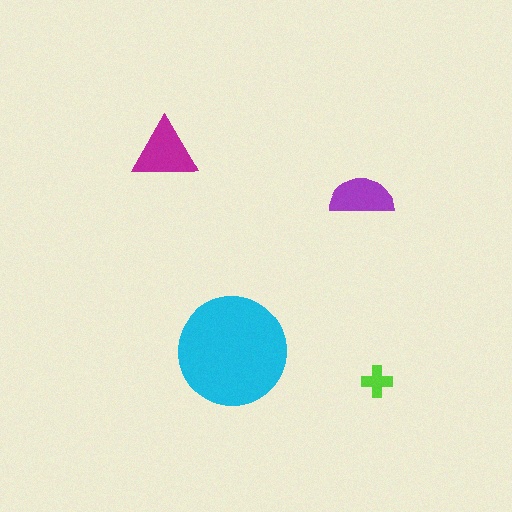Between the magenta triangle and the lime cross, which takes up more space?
The magenta triangle.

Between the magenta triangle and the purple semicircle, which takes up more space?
The magenta triangle.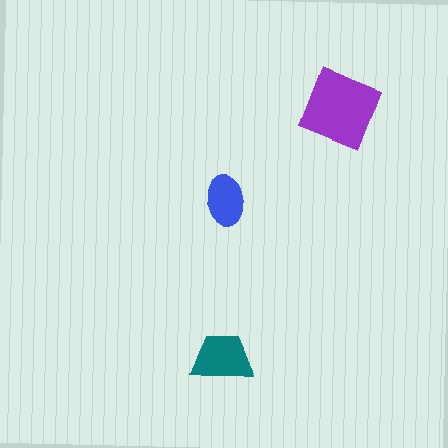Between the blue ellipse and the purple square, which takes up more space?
The purple square.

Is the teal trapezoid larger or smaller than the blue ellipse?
Larger.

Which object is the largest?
The purple square.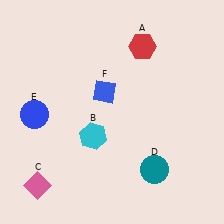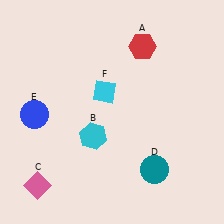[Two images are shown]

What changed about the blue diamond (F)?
In Image 1, F is blue. In Image 2, it changed to cyan.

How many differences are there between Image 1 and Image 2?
There is 1 difference between the two images.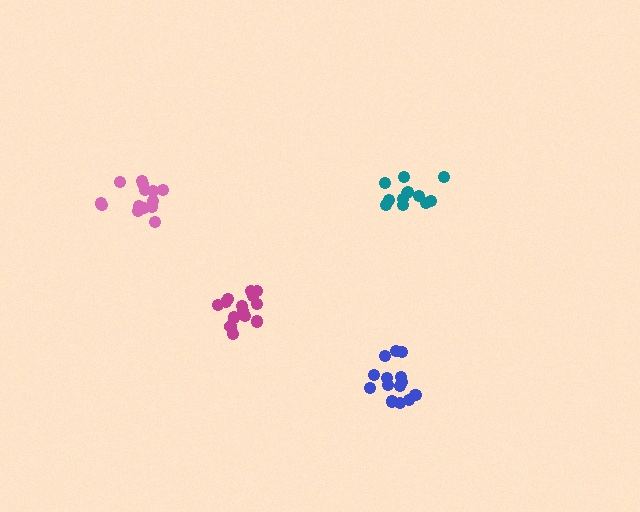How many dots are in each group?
Group 1: 14 dots, Group 2: 12 dots, Group 3: 14 dots, Group 4: 14 dots (54 total).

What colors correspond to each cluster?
The clusters are colored: magenta, teal, pink, blue.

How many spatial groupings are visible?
There are 4 spatial groupings.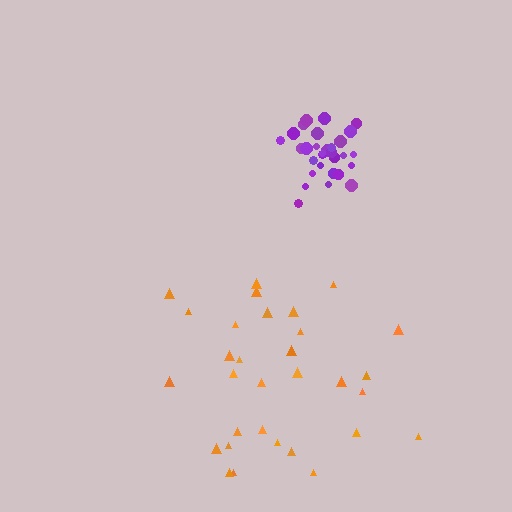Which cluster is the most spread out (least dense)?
Orange.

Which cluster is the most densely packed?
Purple.